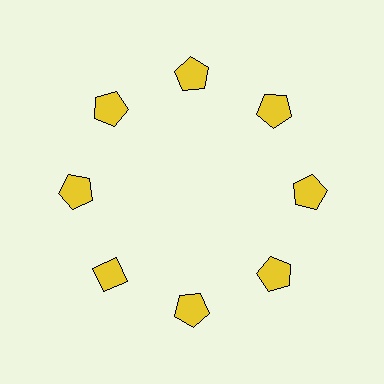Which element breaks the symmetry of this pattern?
The yellow diamond at roughly the 8 o'clock position breaks the symmetry. All other shapes are yellow pentagons.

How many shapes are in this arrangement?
There are 8 shapes arranged in a ring pattern.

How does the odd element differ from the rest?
It has a different shape: diamond instead of pentagon.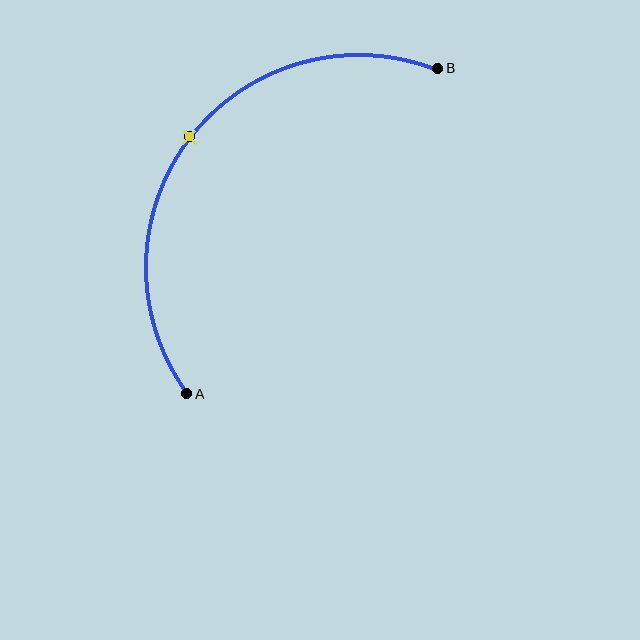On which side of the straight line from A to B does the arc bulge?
The arc bulges above and to the left of the straight line connecting A and B.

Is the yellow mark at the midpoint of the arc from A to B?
Yes. The yellow mark lies on the arc at equal arc-length from both A and B — it is the arc midpoint.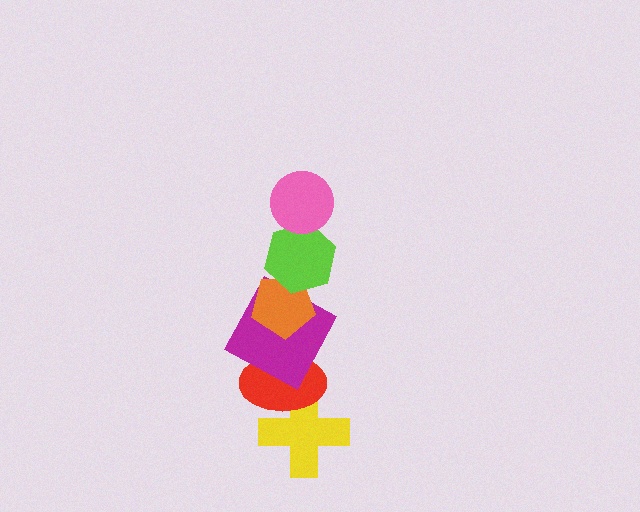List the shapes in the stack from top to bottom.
From top to bottom: the pink circle, the lime hexagon, the orange pentagon, the magenta square, the red ellipse, the yellow cross.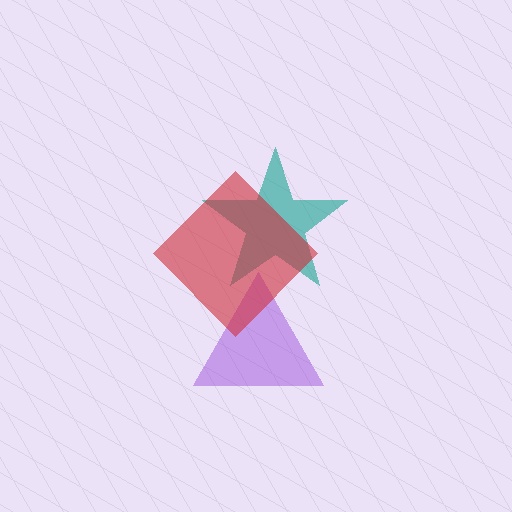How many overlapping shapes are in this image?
There are 3 overlapping shapes in the image.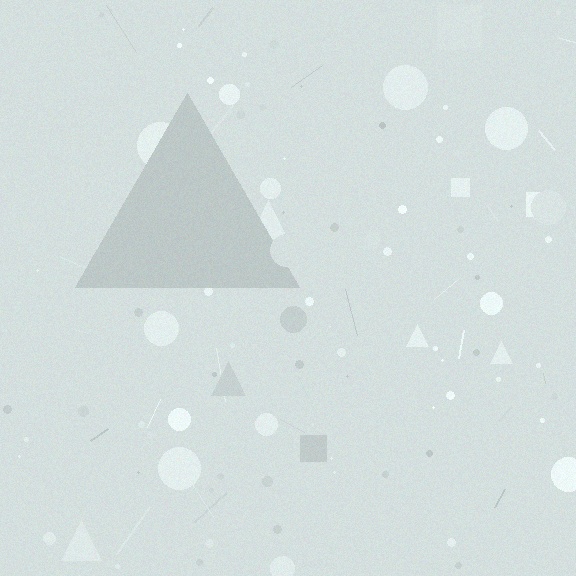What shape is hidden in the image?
A triangle is hidden in the image.